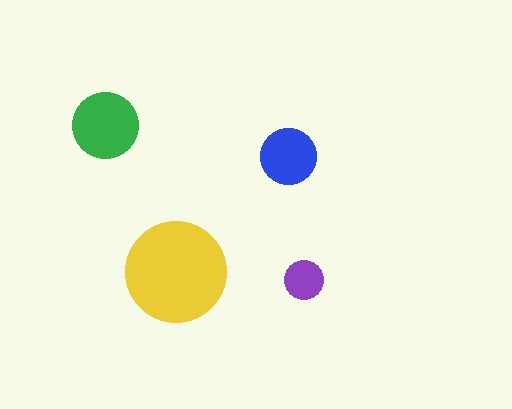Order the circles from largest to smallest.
the yellow one, the green one, the blue one, the purple one.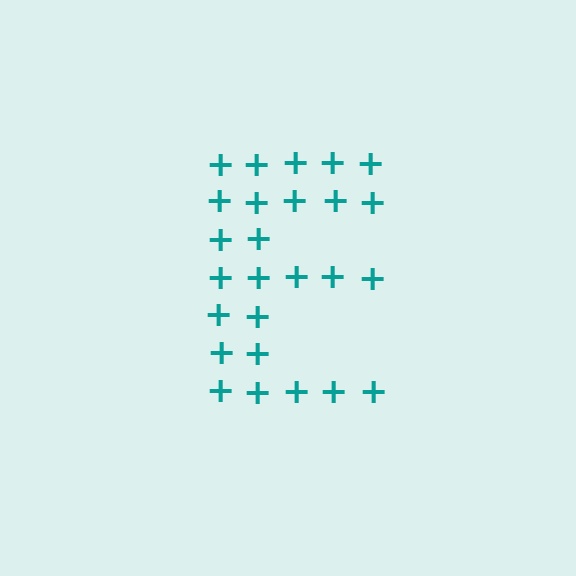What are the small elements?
The small elements are plus signs.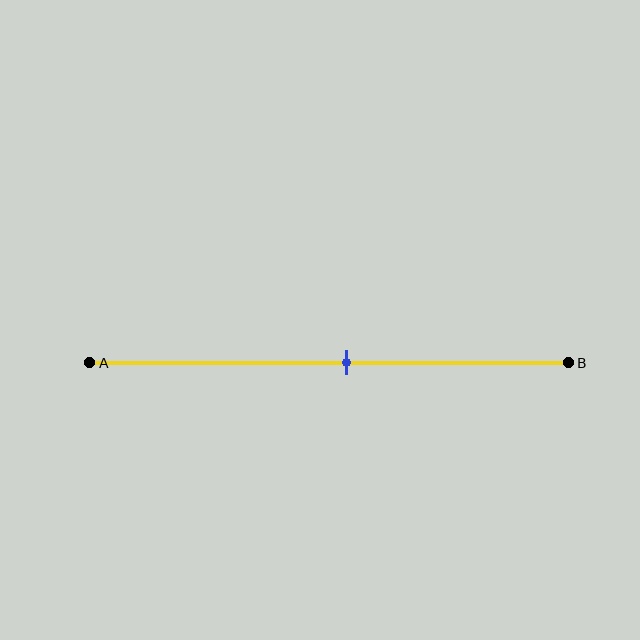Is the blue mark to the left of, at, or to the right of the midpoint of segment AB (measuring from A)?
The blue mark is to the right of the midpoint of segment AB.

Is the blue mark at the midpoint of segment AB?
No, the mark is at about 55% from A, not at the 50% midpoint.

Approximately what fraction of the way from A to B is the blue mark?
The blue mark is approximately 55% of the way from A to B.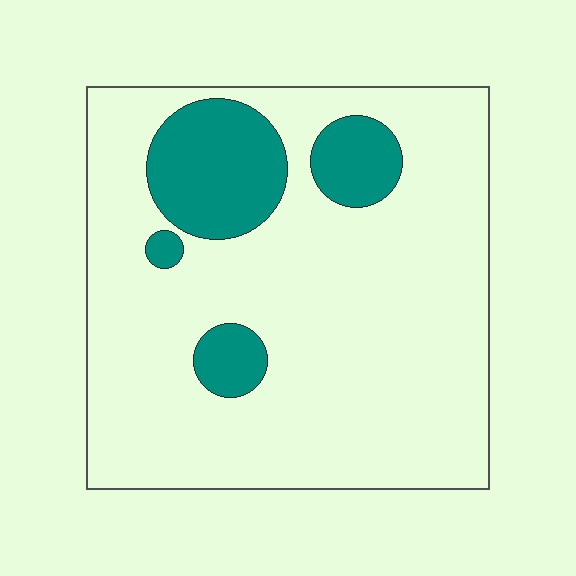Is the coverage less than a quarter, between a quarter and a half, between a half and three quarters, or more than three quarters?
Less than a quarter.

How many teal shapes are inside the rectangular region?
4.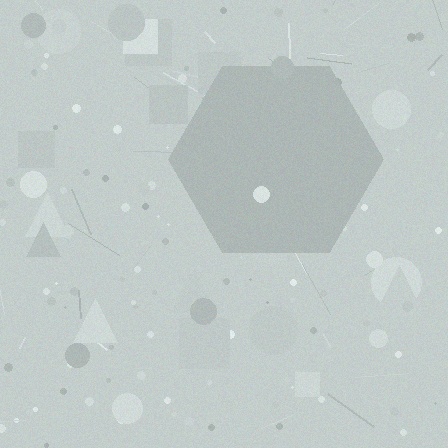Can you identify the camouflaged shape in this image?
The camouflaged shape is a hexagon.